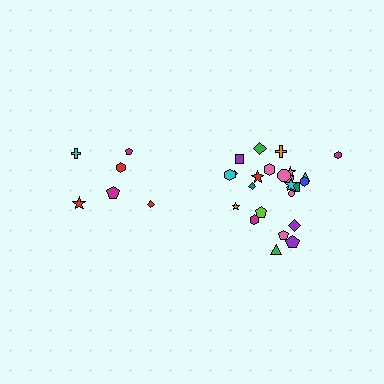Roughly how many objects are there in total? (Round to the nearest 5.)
Roughly 30 objects in total.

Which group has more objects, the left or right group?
The right group.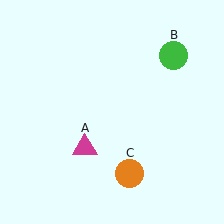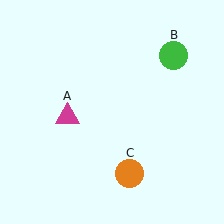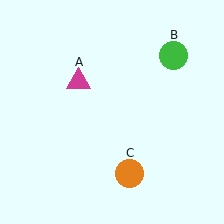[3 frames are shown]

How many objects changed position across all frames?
1 object changed position: magenta triangle (object A).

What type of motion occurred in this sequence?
The magenta triangle (object A) rotated clockwise around the center of the scene.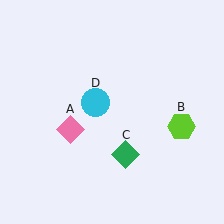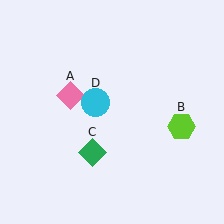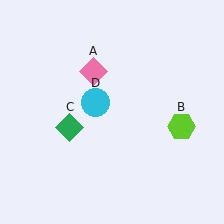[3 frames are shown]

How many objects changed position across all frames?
2 objects changed position: pink diamond (object A), green diamond (object C).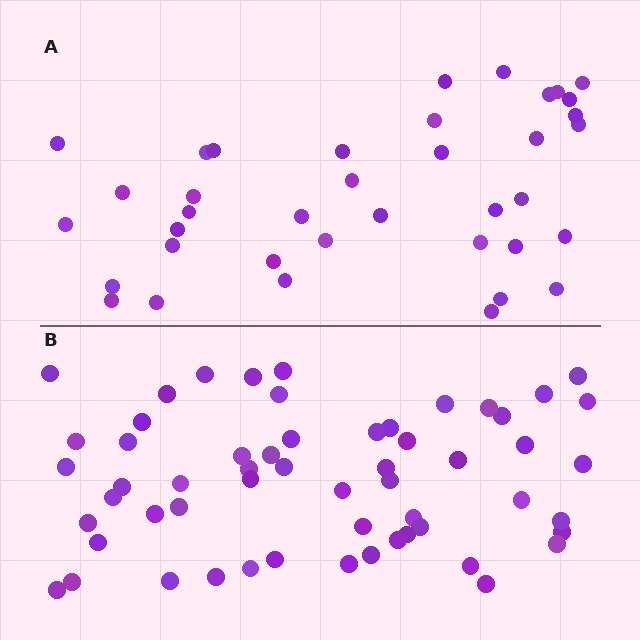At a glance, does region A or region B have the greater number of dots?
Region B (the bottom region) has more dots.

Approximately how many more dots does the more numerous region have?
Region B has approximately 20 more dots than region A.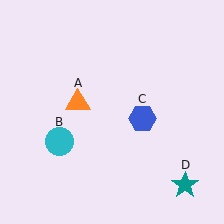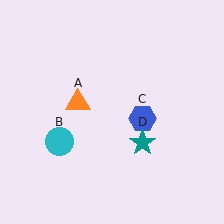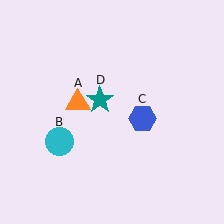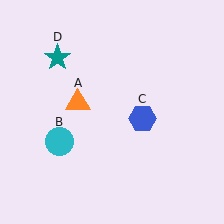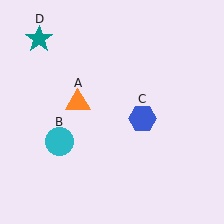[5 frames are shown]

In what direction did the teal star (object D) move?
The teal star (object D) moved up and to the left.